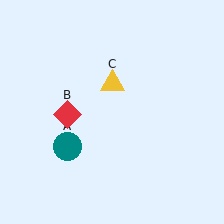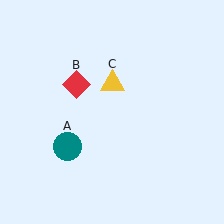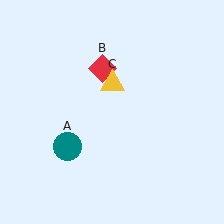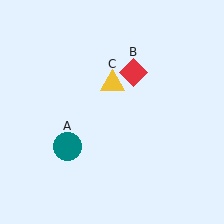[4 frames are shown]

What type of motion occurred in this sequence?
The red diamond (object B) rotated clockwise around the center of the scene.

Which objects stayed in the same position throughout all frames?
Teal circle (object A) and yellow triangle (object C) remained stationary.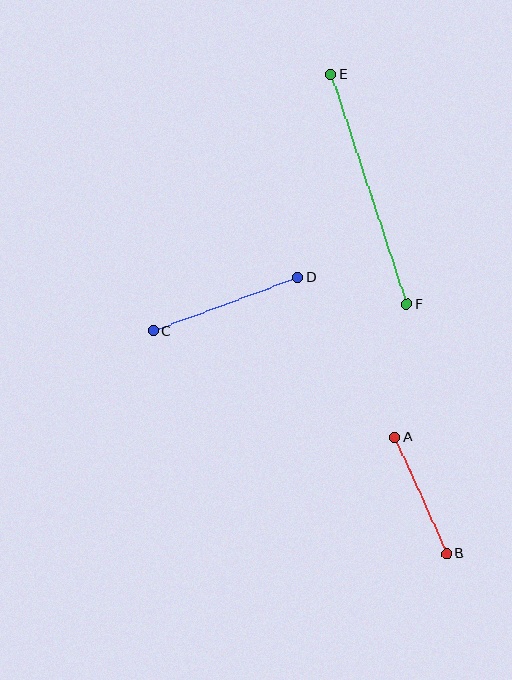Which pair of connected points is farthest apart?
Points E and F are farthest apart.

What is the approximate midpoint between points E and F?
The midpoint is at approximately (369, 189) pixels.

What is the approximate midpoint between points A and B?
The midpoint is at approximately (421, 496) pixels.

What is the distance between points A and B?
The distance is approximately 128 pixels.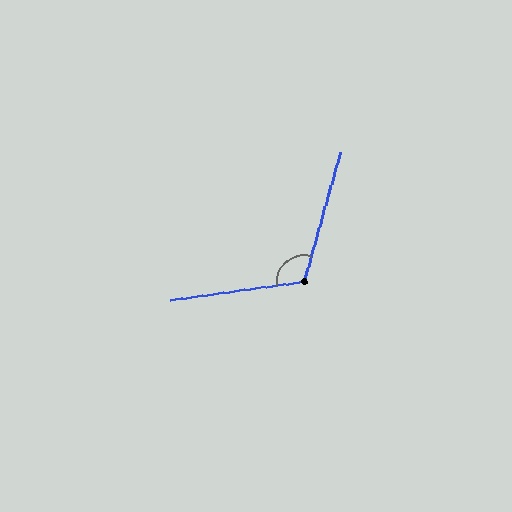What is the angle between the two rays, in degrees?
Approximately 113 degrees.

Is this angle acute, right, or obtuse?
It is obtuse.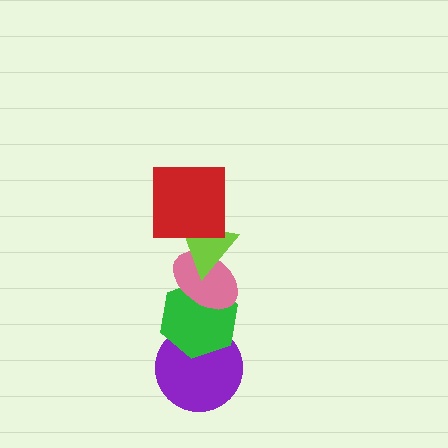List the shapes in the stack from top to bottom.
From top to bottom: the red square, the lime triangle, the pink ellipse, the green hexagon, the purple circle.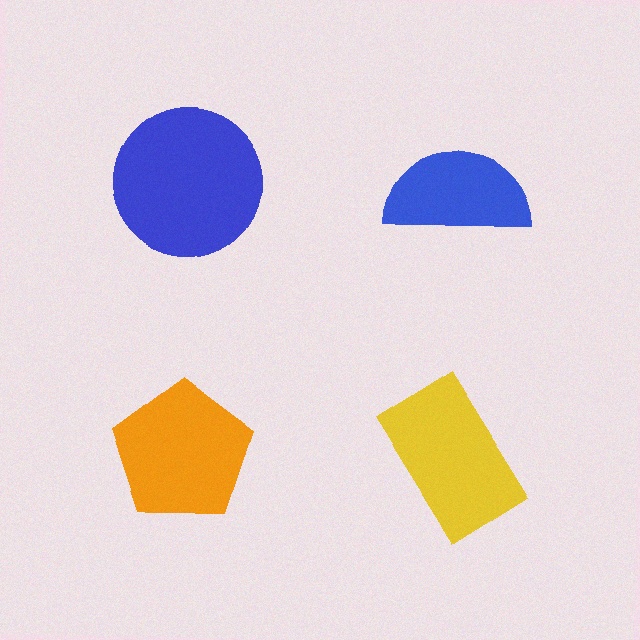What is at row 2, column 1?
An orange pentagon.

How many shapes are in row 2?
2 shapes.